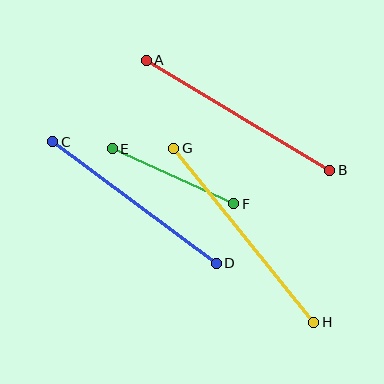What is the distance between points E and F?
The distance is approximately 133 pixels.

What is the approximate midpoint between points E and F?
The midpoint is at approximately (173, 176) pixels.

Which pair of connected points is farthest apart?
Points G and H are farthest apart.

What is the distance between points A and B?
The distance is approximately 214 pixels.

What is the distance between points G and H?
The distance is approximately 224 pixels.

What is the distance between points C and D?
The distance is approximately 204 pixels.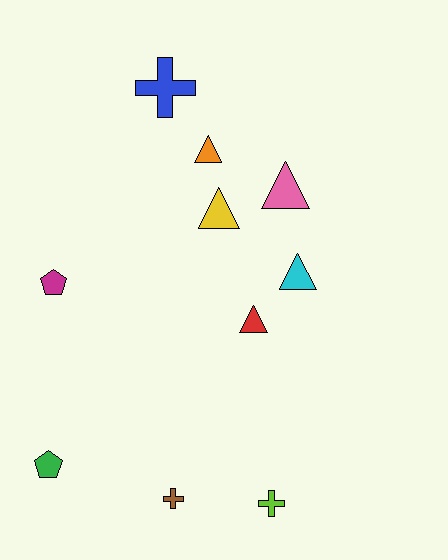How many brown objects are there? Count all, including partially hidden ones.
There is 1 brown object.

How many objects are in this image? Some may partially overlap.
There are 10 objects.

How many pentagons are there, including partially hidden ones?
There are 2 pentagons.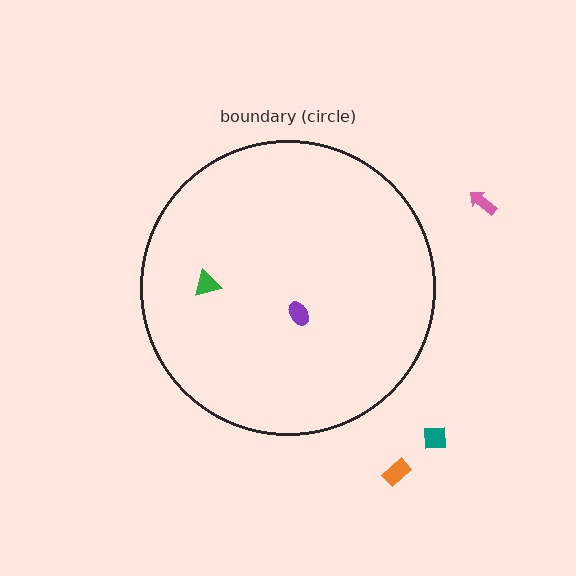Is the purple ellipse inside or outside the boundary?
Inside.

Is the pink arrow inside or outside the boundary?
Outside.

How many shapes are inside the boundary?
2 inside, 3 outside.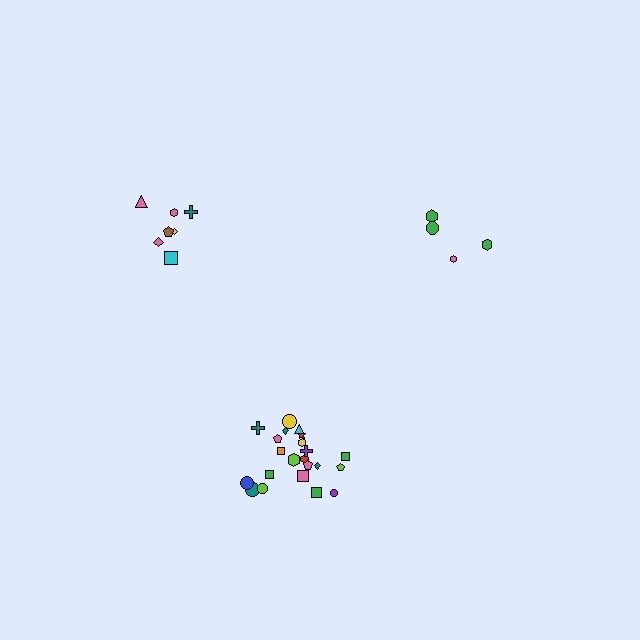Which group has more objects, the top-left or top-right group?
The top-left group.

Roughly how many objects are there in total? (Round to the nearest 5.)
Roughly 35 objects in total.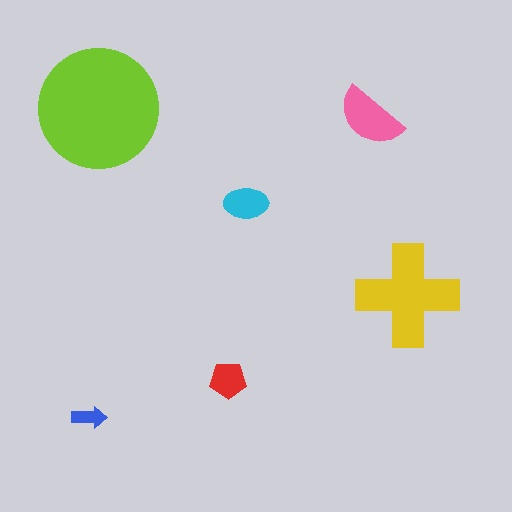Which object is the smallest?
The blue arrow.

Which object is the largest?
The lime circle.